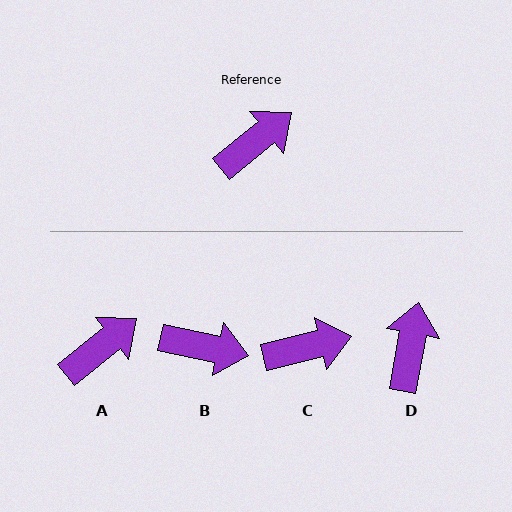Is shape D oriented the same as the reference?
No, it is off by about 41 degrees.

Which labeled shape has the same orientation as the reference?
A.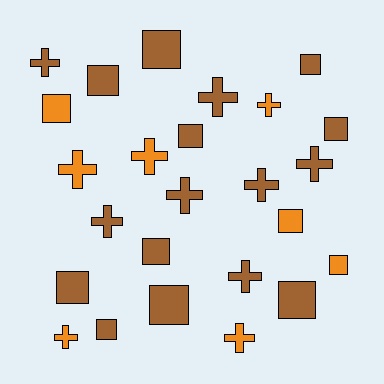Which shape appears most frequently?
Square, with 13 objects.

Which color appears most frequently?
Brown, with 17 objects.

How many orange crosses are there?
There are 5 orange crosses.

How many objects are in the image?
There are 25 objects.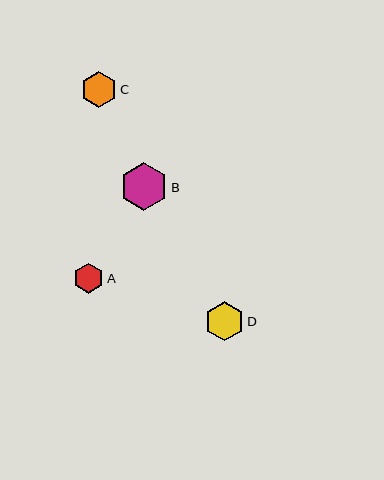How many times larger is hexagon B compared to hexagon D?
Hexagon B is approximately 1.2 times the size of hexagon D.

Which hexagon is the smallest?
Hexagon A is the smallest with a size of approximately 30 pixels.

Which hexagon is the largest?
Hexagon B is the largest with a size of approximately 48 pixels.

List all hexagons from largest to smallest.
From largest to smallest: B, D, C, A.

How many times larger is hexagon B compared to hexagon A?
Hexagon B is approximately 1.6 times the size of hexagon A.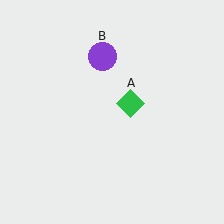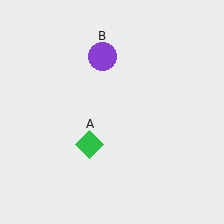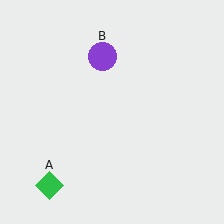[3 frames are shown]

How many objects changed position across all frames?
1 object changed position: green diamond (object A).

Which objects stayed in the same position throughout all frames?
Purple circle (object B) remained stationary.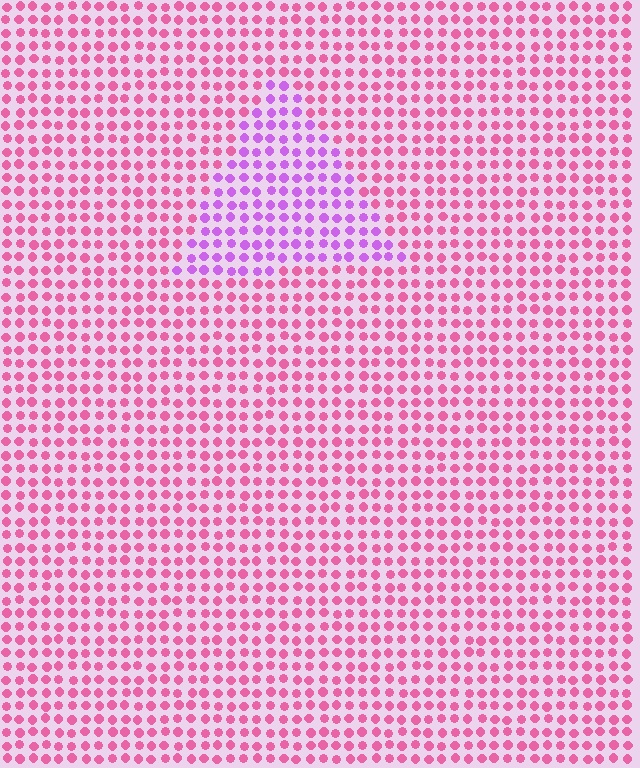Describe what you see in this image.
The image is filled with small pink elements in a uniform arrangement. A triangle-shaped region is visible where the elements are tinted to a slightly different hue, forming a subtle color boundary.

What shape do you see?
I see a triangle.